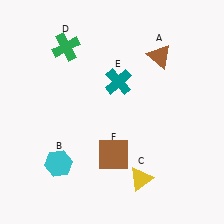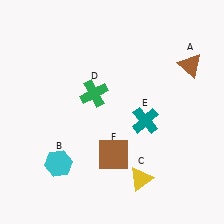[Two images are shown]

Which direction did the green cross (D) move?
The green cross (D) moved down.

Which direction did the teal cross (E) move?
The teal cross (E) moved down.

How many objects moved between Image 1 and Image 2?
3 objects moved between the two images.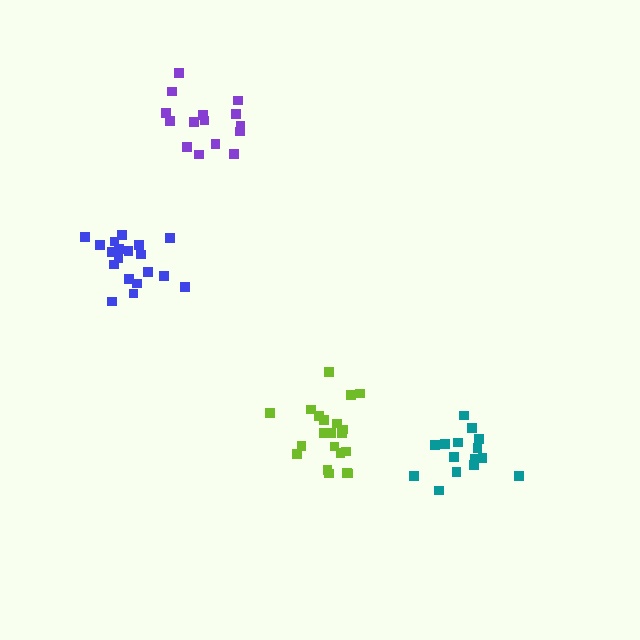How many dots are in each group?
Group 1: 15 dots, Group 2: 21 dots, Group 3: 15 dots, Group 4: 19 dots (70 total).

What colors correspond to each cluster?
The clusters are colored: teal, lime, purple, blue.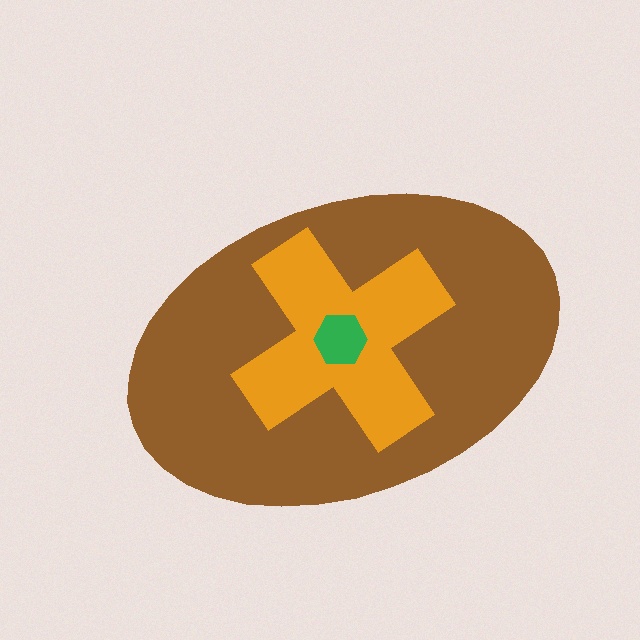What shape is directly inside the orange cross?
The green hexagon.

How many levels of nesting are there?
3.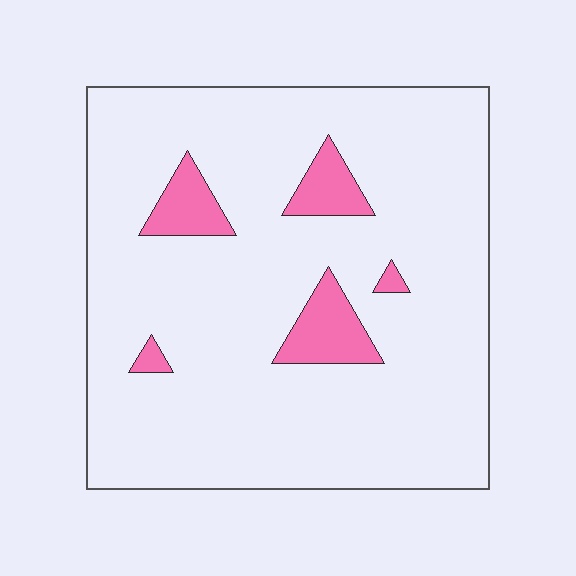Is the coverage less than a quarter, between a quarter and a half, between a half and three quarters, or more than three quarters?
Less than a quarter.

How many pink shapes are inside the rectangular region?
5.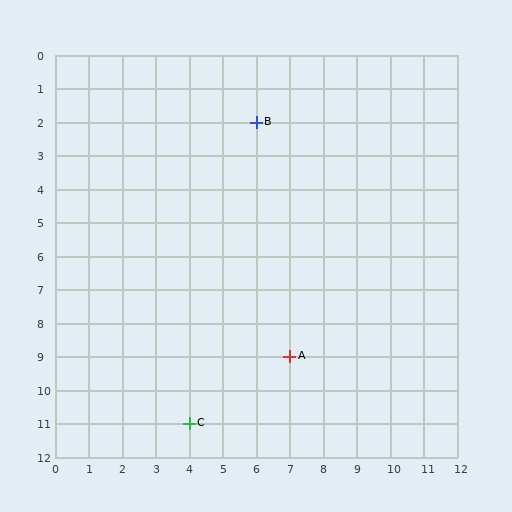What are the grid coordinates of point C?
Point C is at grid coordinates (4, 11).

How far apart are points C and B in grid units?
Points C and B are 2 columns and 9 rows apart (about 9.2 grid units diagonally).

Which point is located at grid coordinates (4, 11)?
Point C is at (4, 11).